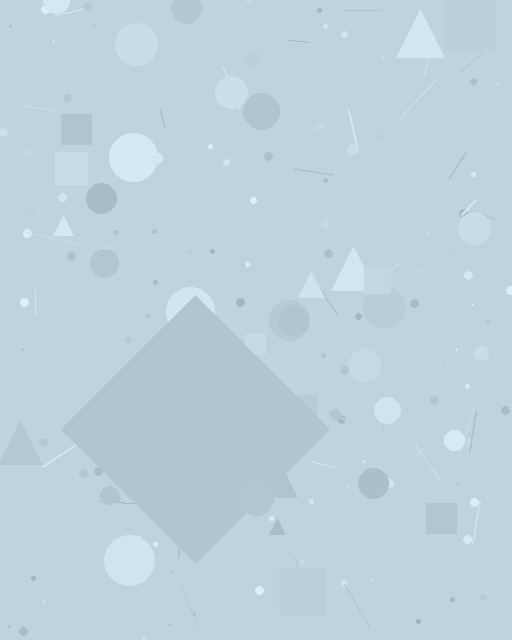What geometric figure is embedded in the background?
A diamond is embedded in the background.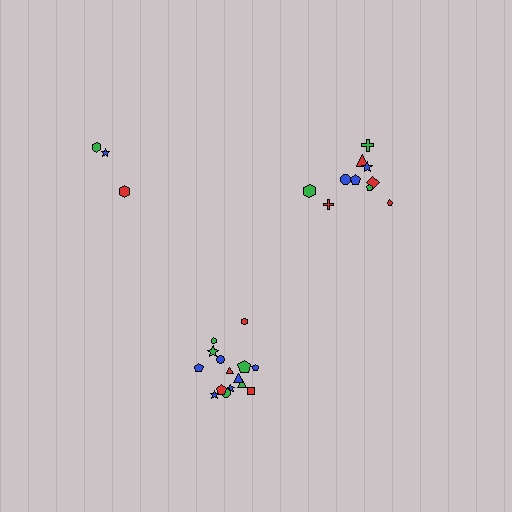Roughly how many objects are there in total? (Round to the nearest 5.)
Roughly 30 objects in total.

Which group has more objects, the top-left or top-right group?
The top-right group.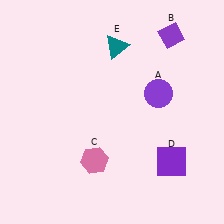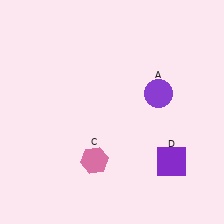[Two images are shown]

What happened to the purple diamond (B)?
The purple diamond (B) was removed in Image 2. It was in the top-right area of Image 1.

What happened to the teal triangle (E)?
The teal triangle (E) was removed in Image 2. It was in the top-right area of Image 1.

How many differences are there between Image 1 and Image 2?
There are 2 differences between the two images.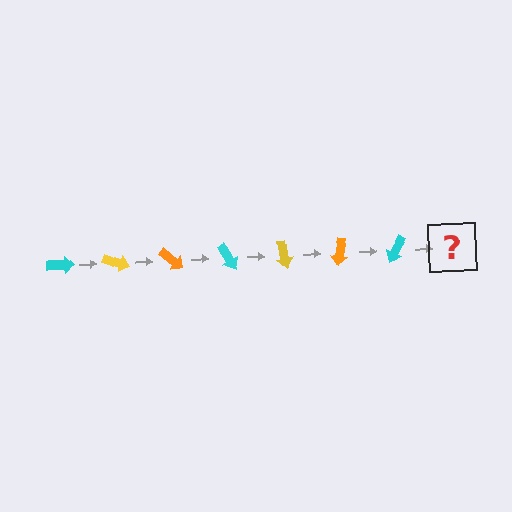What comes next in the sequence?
The next element should be a yellow arrow, rotated 140 degrees from the start.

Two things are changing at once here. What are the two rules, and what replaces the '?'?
The two rules are that it rotates 20 degrees each step and the color cycles through cyan, yellow, and orange. The '?' should be a yellow arrow, rotated 140 degrees from the start.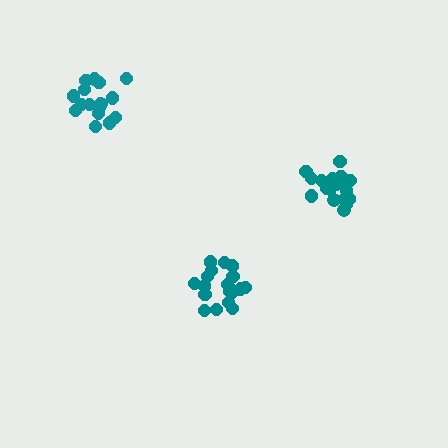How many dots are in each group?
Group 1: 19 dots, Group 2: 19 dots, Group 3: 17 dots (55 total).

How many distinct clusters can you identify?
There are 3 distinct clusters.